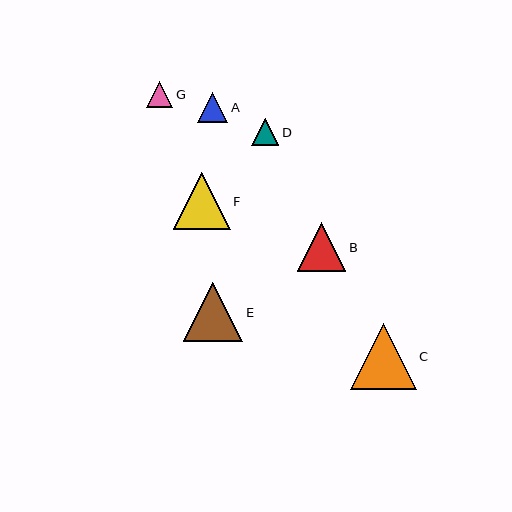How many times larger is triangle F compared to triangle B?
Triangle F is approximately 1.2 times the size of triangle B.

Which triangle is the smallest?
Triangle G is the smallest with a size of approximately 26 pixels.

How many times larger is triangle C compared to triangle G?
Triangle C is approximately 2.5 times the size of triangle G.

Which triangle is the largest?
Triangle C is the largest with a size of approximately 66 pixels.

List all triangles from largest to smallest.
From largest to smallest: C, E, F, B, A, D, G.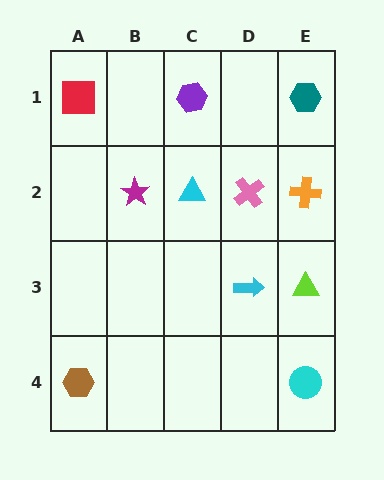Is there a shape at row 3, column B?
No, that cell is empty.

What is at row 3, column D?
A cyan arrow.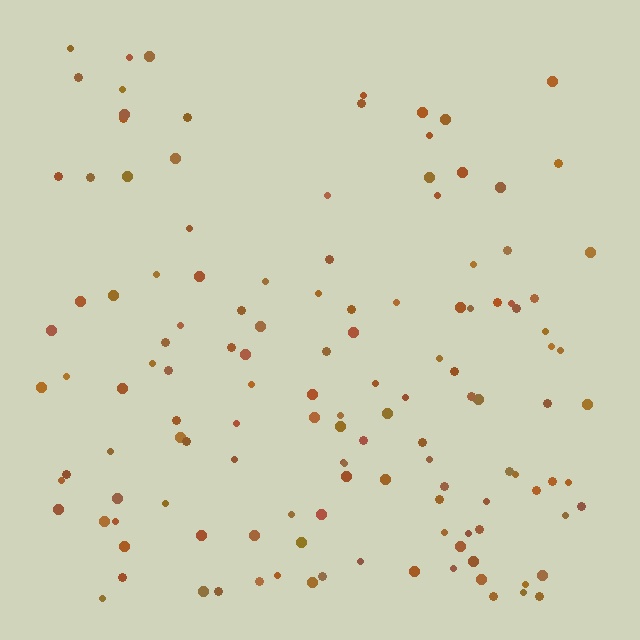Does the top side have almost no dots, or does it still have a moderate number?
Still a moderate number, just noticeably fewer than the bottom.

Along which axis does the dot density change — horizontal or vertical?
Vertical.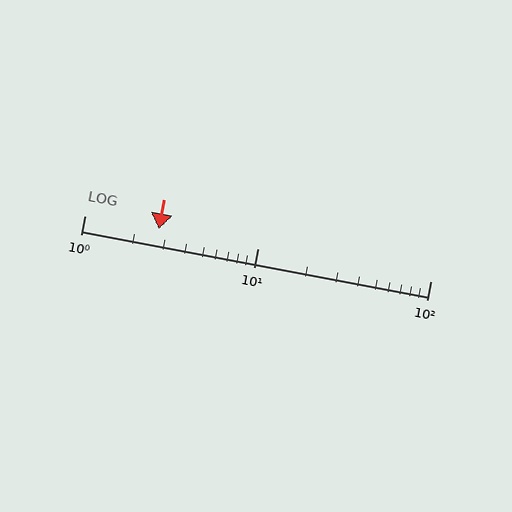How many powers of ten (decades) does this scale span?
The scale spans 2 decades, from 1 to 100.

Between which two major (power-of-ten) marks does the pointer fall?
The pointer is between 1 and 10.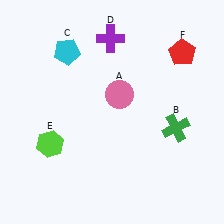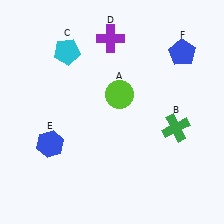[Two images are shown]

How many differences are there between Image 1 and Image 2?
There are 3 differences between the two images.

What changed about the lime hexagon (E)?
In Image 1, E is lime. In Image 2, it changed to blue.